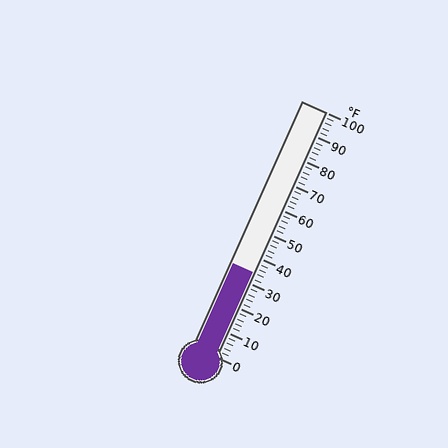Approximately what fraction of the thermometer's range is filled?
The thermometer is filled to approximately 35% of its range.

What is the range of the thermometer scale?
The thermometer scale ranges from 0°F to 100°F.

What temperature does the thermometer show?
The thermometer shows approximately 34°F.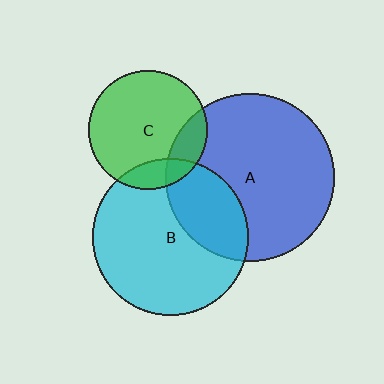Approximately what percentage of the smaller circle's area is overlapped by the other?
Approximately 15%.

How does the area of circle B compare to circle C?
Approximately 1.7 times.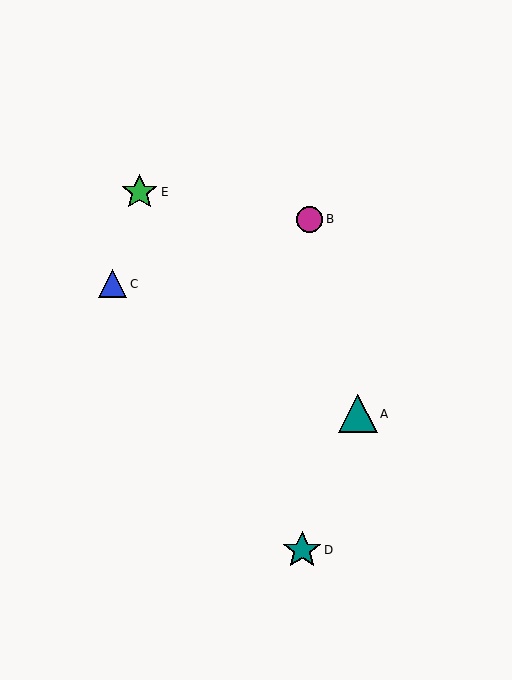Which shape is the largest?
The teal triangle (labeled A) is the largest.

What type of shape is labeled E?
Shape E is a green star.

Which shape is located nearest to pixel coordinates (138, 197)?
The green star (labeled E) at (140, 192) is nearest to that location.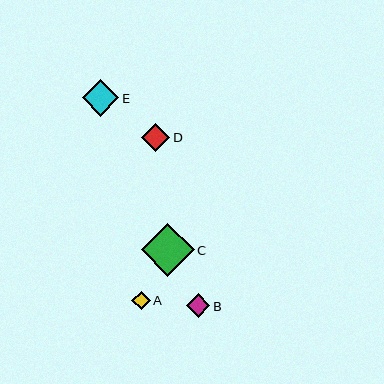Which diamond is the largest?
Diamond C is the largest with a size of approximately 53 pixels.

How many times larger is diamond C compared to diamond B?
Diamond C is approximately 2.3 times the size of diamond B.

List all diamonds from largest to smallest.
From largest to smallest: C, E, D, B, A.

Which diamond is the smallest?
Diamond A is the smallest with a size of approximately 19 pixels.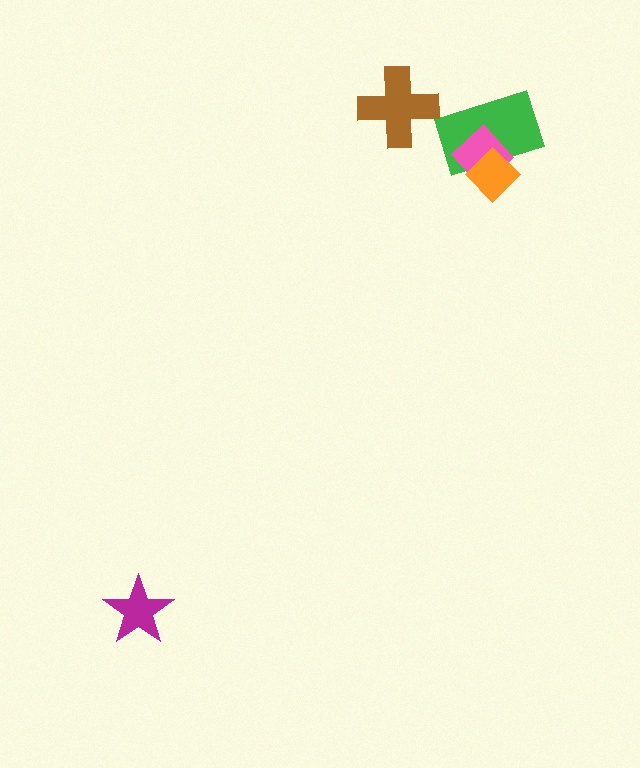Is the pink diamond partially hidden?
Yes, it is partially covered by another shape.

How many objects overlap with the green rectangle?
2 objects overlap with the green rectangle.